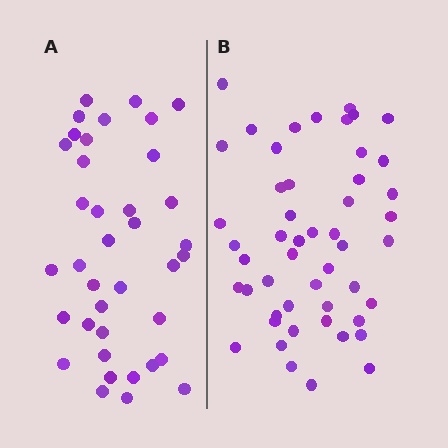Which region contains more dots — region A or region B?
Region B (the right region) has more dots.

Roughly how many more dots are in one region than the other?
Region B has roughly 12 or so more dots than region A.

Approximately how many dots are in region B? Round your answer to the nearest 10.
About 50 dots.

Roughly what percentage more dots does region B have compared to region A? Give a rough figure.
About 30% more.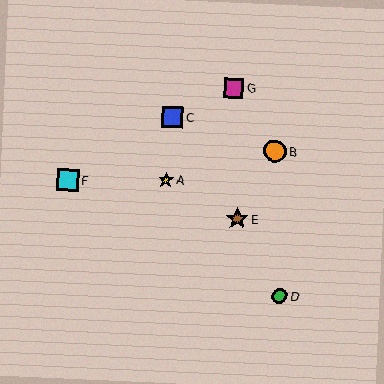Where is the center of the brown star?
The center of the brown star is at (237, 219).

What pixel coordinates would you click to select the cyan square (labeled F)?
Click at (68, 180) to select the cyan square F.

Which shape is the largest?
The orange circle (labeled B) is the largest.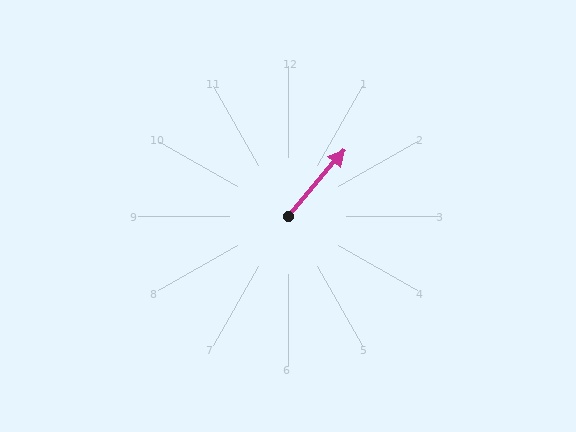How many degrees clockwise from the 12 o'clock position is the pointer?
Approximately 40 degrees.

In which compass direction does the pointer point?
Northeast.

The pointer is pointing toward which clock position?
Roughly 1 o'clock.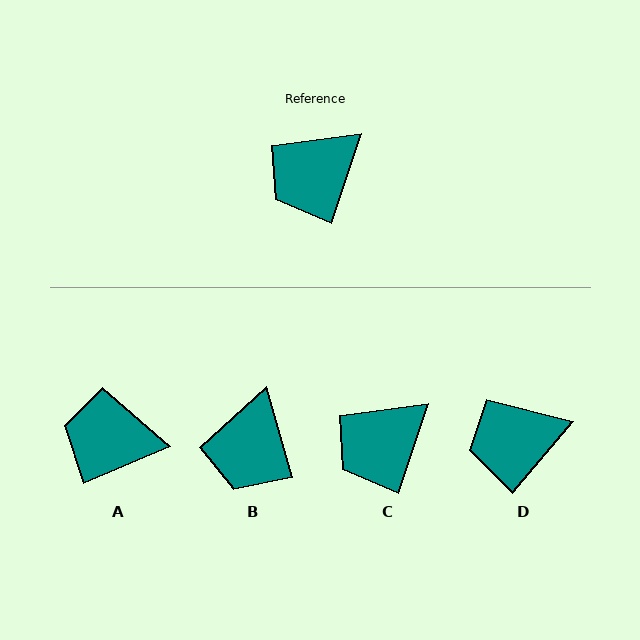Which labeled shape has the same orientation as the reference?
C.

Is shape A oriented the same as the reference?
No, it is off by about 49 degrees.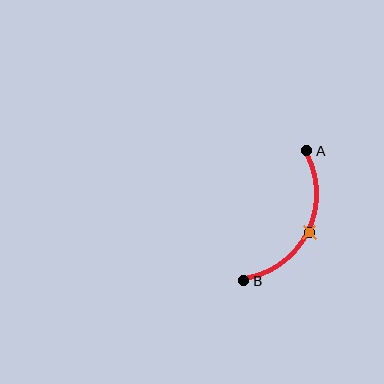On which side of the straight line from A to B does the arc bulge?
The arc bulges to the right of the straight line connecting A and B.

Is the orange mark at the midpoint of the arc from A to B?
Yes. The orange mark lies on the arc at equal arc-length from both A and B — it is the arc midpoint.